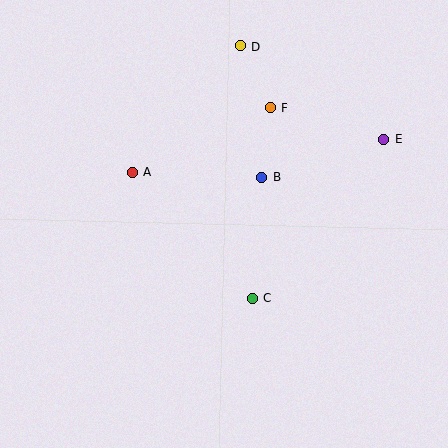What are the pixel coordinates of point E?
Point E is at (384, 139).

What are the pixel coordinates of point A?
Point A is at (133, 172).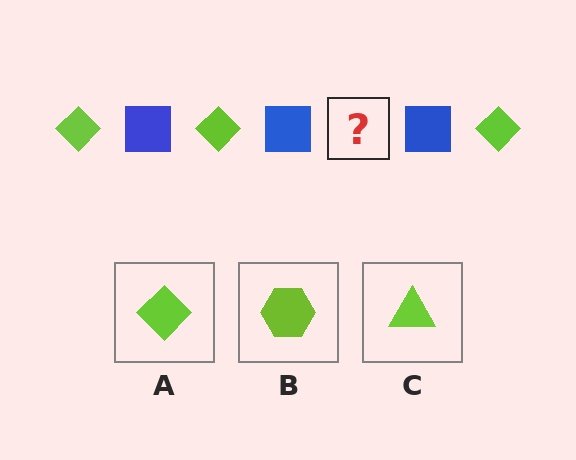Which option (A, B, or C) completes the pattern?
A.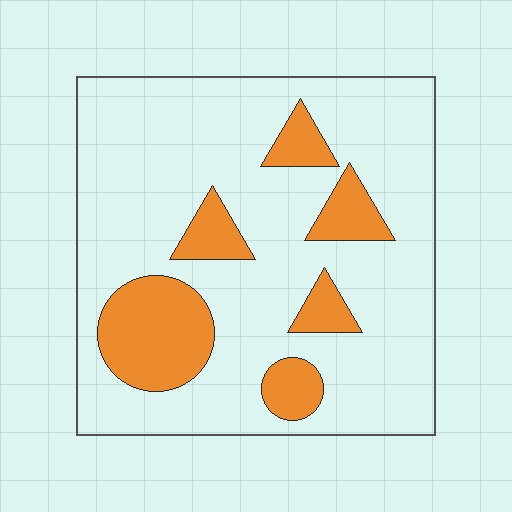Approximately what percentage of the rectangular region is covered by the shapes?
Approximately 20%.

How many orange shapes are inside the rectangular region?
6.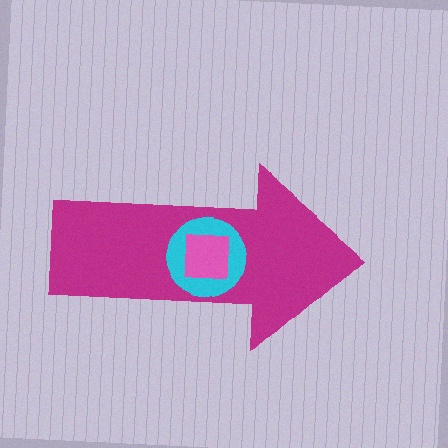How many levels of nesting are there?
3.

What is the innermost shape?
The pink square.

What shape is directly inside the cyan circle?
The pink square.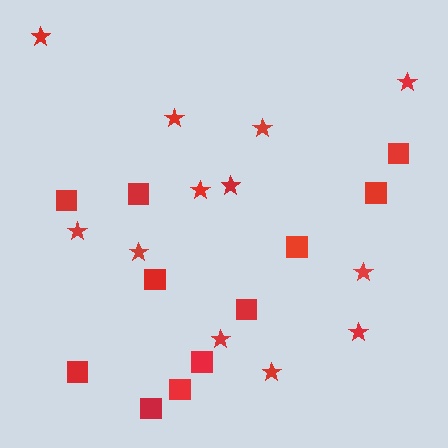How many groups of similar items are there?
There are 2 groups: one group of stars (12) and one group of squares (11).